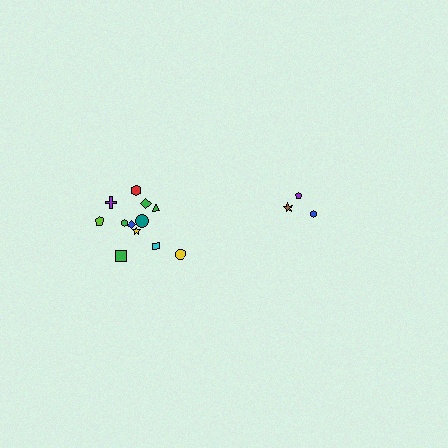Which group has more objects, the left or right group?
The left group.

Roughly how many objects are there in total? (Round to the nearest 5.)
Roughly 15 objects in total.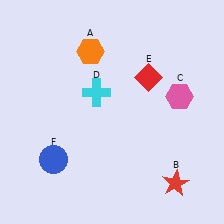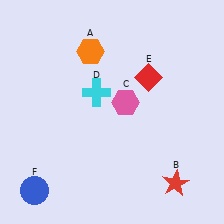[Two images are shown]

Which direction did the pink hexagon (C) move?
The pink hexagon (C) moved left.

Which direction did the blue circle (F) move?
The blue circle (F) moved down.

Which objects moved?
The objects that moved are: the pink hexagon (C), the blue circle (F).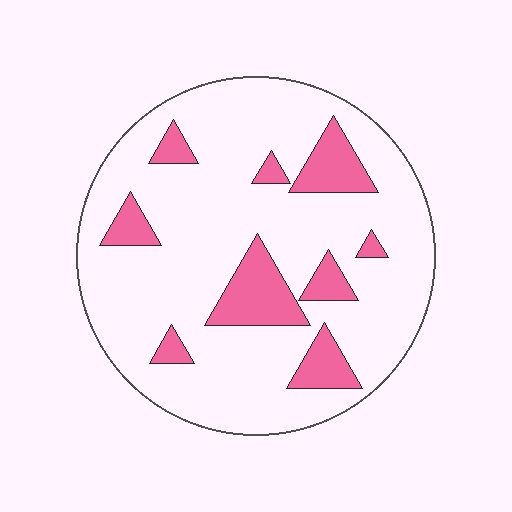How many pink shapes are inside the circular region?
9.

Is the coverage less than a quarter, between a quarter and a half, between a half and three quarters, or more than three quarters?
Less than a quarter.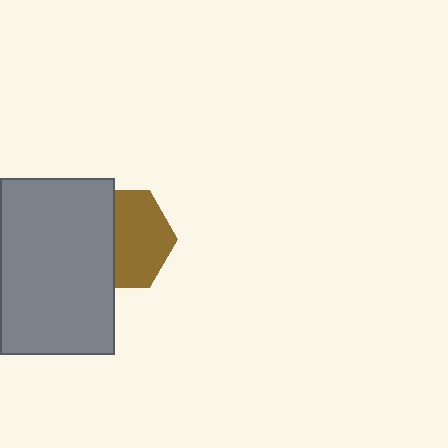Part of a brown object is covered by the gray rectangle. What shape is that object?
It is a hexagon.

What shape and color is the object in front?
The object in front is a gray rectangle.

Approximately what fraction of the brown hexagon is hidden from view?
Roughly 43% of the brown hexagon is hidden behind the gray rectangle.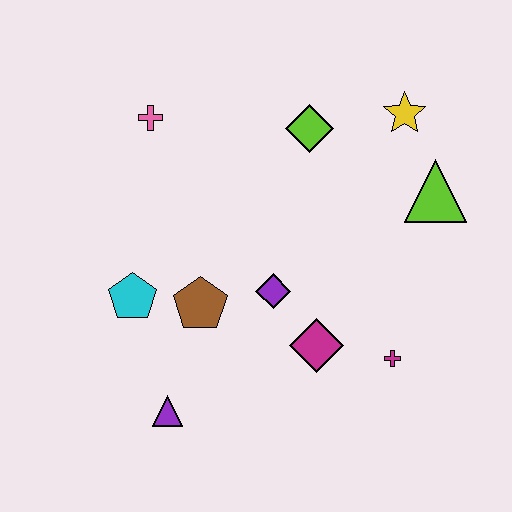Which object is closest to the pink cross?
The lime diamond is closest to the pink cross.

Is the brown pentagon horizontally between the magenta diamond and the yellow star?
No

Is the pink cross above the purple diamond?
Yes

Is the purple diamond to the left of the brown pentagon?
No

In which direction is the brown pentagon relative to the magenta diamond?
The brown pentagon is to the left of the magenta diamond.